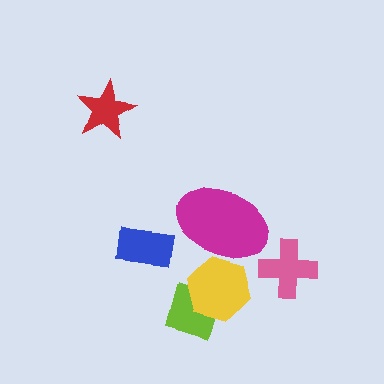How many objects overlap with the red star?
0 objects overlap with the red star.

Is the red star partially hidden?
No, no other shape covers it.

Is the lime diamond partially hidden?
Yes, it is partially covered by another shape.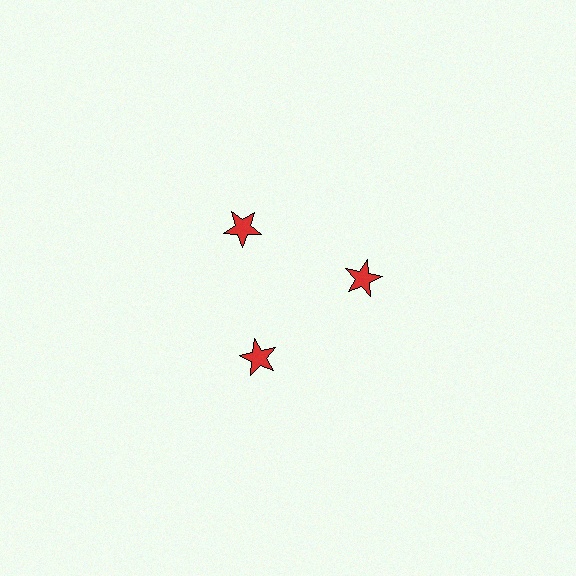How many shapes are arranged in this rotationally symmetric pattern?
There are 3 shapes, arranged in 3 groups of 1.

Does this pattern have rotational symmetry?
Yes, this pattern has 3-fold rotational symmetry. It looks the same after rotating 120 degrees around the center.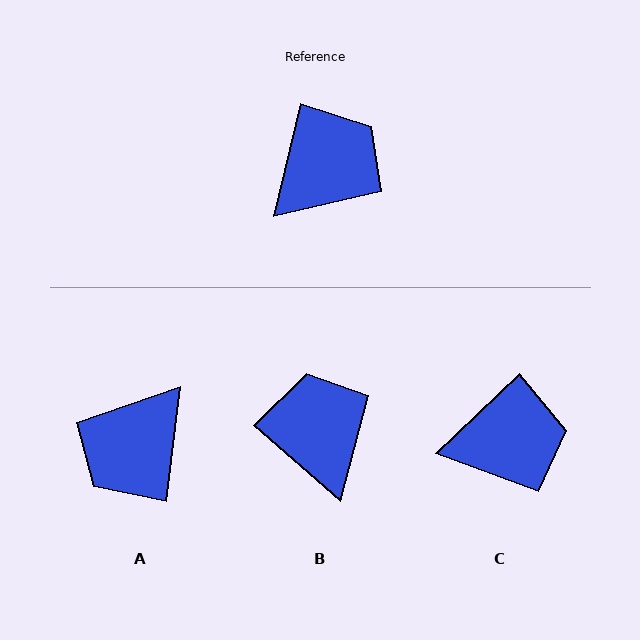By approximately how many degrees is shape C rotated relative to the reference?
Approximately 33 degrees clockwise.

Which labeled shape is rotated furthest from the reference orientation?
A, about 174 degrees away.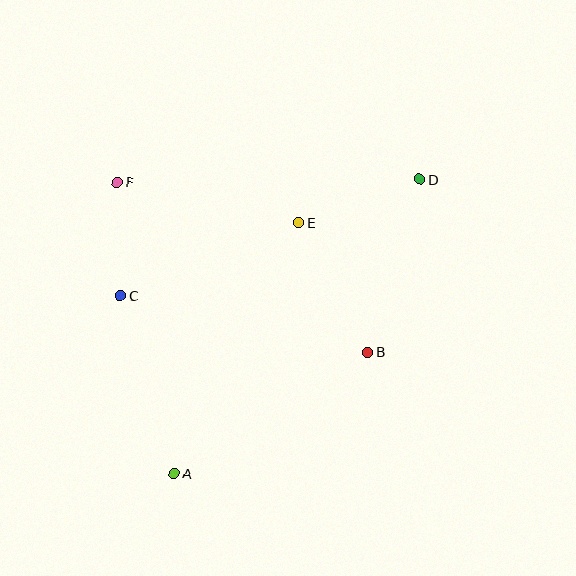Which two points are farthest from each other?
Points A and D are farthest from each other.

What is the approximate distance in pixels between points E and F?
The distance between E and F is approximately 186 pixels.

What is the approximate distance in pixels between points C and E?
The distance between C and E is approximately 193 pixels.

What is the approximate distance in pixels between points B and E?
The distance between B and E is approximately 146 pixels.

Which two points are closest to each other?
Points C and F are closest to each other.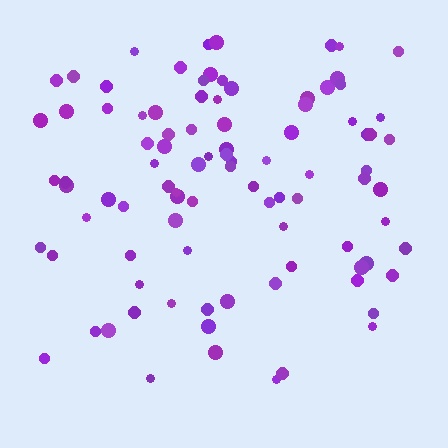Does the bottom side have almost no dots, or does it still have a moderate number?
Still a moderate number, just noticeably fewer than the top.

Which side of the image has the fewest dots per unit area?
The bottom.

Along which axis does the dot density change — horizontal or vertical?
Vertical.